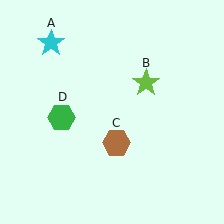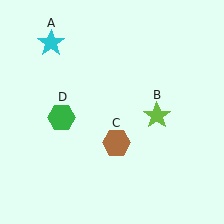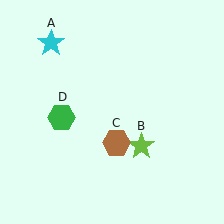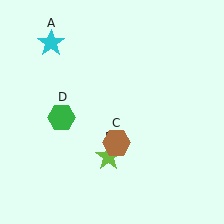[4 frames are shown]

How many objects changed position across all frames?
1 object changed position: lime star (object B).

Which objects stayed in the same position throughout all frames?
Cyan star (object A) and brown hexagon (object C) and green hexagon (object D) remained stationary.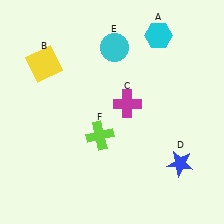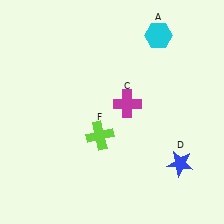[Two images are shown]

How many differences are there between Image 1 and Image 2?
There are 2 differences between the two images.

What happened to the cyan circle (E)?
The cyan circle (E) was removed in Image 2. It was in the top-right area of Image 1.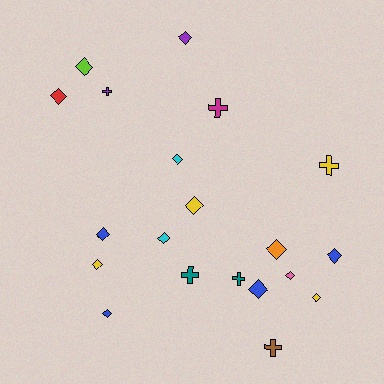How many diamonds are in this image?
There are 14 diamonds.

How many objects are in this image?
There are 20 objects.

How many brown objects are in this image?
There is 1 brown object.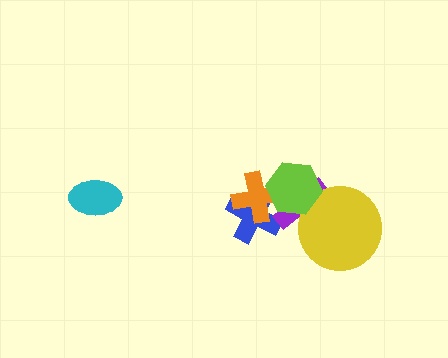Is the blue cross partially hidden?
Yes, it is partially covered by another shape.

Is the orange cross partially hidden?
Yes, it is partially covered by another shape.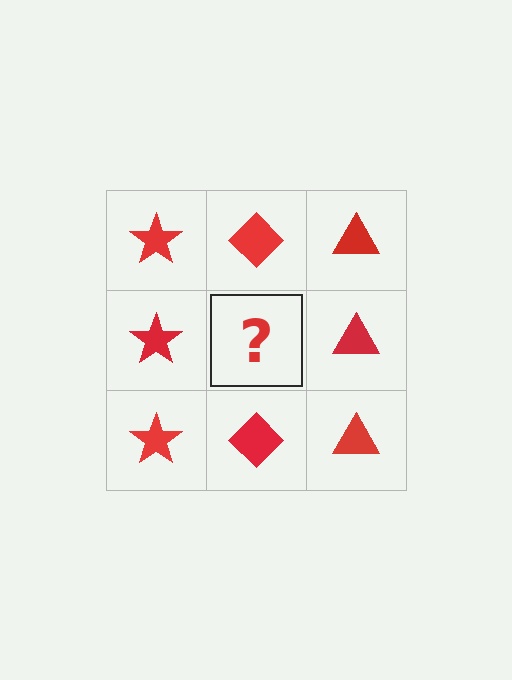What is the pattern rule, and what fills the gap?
The rule is that each column has a consistent shape. The gap should be filled with a red diamond.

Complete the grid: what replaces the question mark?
The question mark should be replaced with a red diamond.